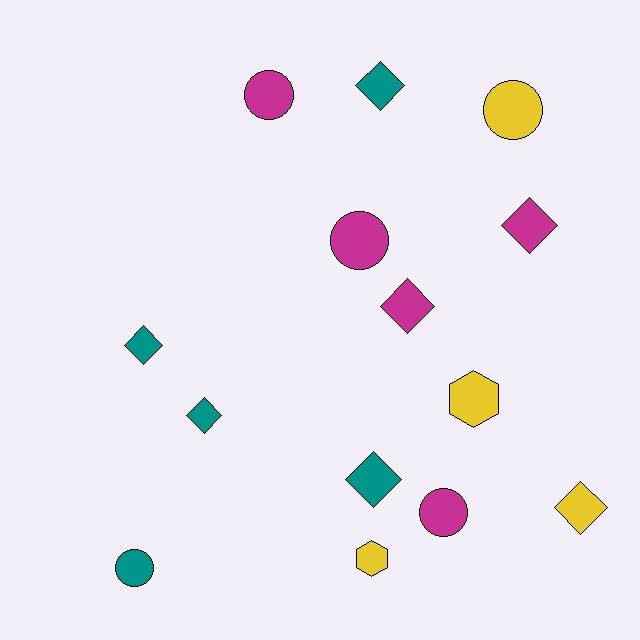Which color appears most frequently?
Magenta, with 5 objects.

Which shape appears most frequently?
Diamond, with 7 objects.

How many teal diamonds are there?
There are 4 teal diamonds.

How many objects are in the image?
There are 14 objects.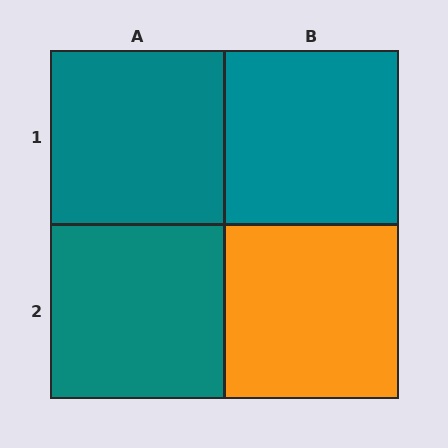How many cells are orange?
1 cell is orange.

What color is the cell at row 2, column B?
Orange.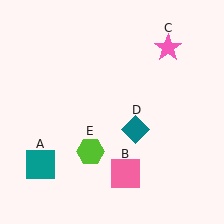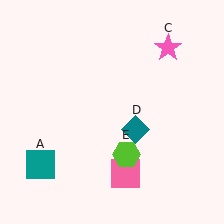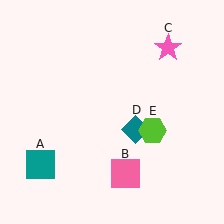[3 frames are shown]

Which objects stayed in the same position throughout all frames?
Teal square (object A) and pink square (object B) and pink star (object C) and teal diamond (object D) remained stationary.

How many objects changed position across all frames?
1 object changed position: lime hexagon (object E).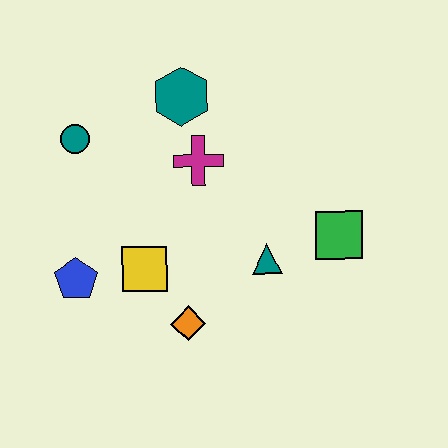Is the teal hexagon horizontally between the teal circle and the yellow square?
No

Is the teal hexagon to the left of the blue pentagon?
No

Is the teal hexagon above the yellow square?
Yes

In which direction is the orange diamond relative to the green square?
The orange diamond is to the left of the green square.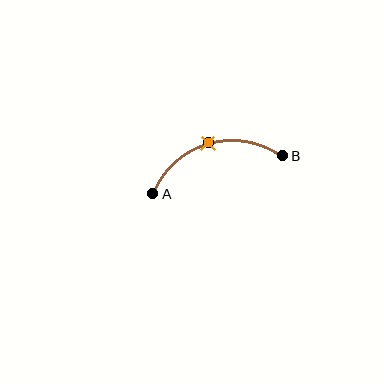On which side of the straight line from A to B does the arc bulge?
The arc bulges above the straight line connecting A and B.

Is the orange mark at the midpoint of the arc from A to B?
Yes. The orange mark lies on the arc at equal arc-length from both A and B — it is the arc midpoint.